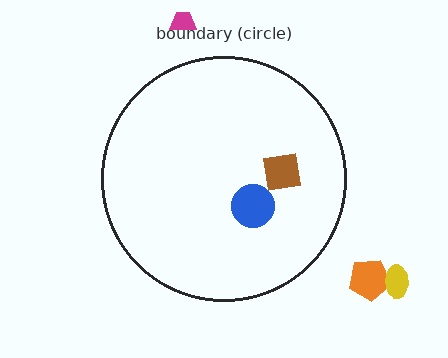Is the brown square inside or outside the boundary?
Inside.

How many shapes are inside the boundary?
2 inside, 3 outside.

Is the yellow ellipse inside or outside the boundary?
Outside.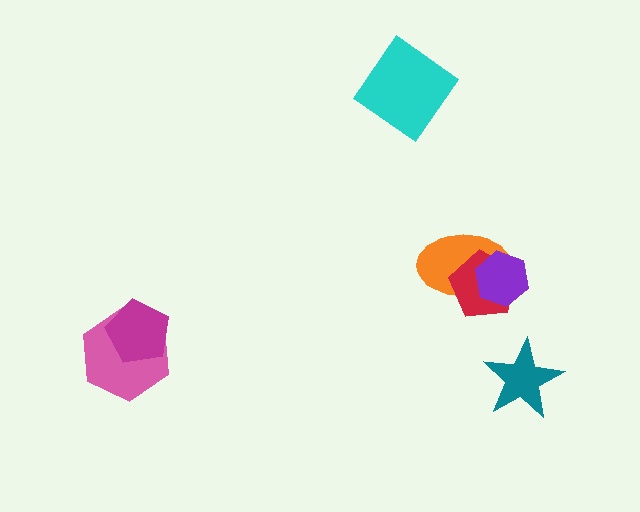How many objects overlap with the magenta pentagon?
1 object overlaps with the magenta pentagon.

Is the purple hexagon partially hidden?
No, no other shape covers it.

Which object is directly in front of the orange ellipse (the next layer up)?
The red pentagon is directly in front of the orange ellipse.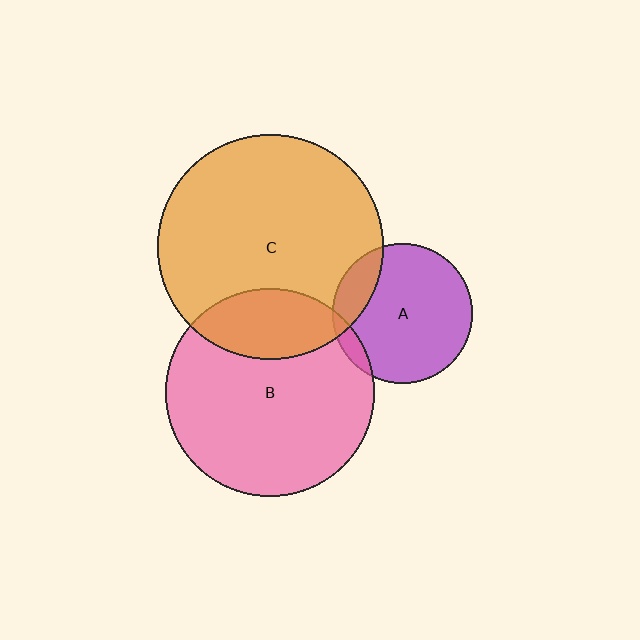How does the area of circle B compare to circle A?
Approximately 2.2 times.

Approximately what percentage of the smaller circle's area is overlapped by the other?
Approximately 25%.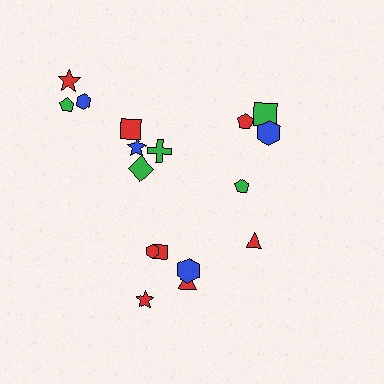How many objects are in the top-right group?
There are 4 objects.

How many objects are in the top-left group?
There are 7 objects.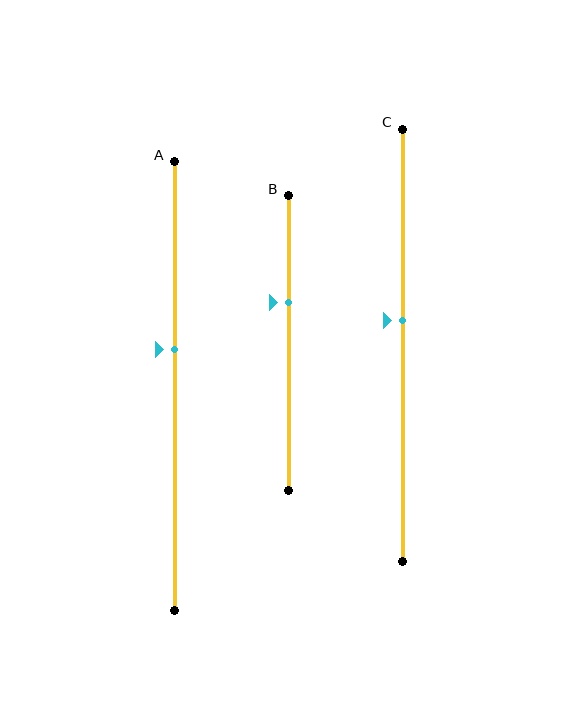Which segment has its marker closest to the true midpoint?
Segment C has its marker closest to the true midpoint.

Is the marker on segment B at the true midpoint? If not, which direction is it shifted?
No, the marker on segment B is shifted upward by about 14% of the segment length.